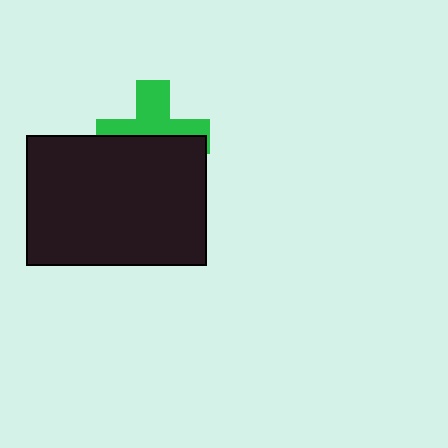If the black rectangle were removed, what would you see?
You would see the complete green cross.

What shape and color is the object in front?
The object in front is a black rectangle.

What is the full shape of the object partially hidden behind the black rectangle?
The partially hidden object is a green cross.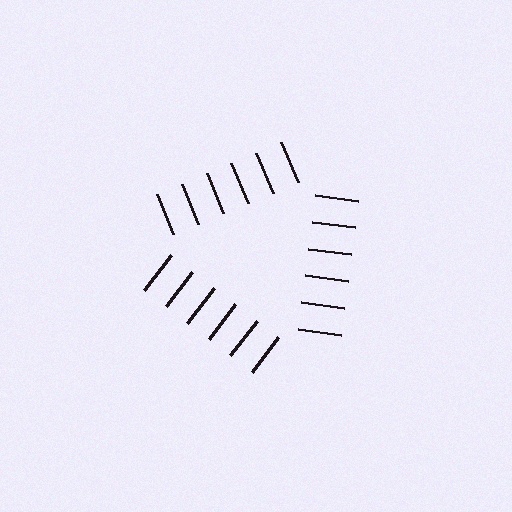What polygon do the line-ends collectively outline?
An illusory triangle — the line segments terminate on its edges but no continuous stroke is drawn.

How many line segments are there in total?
18 — 6 along each of the 3 edges.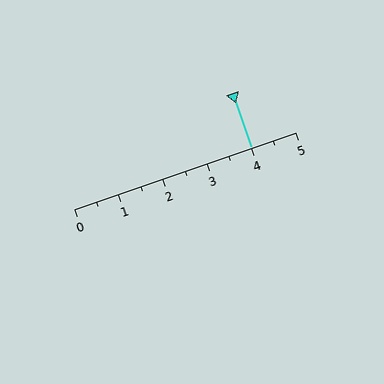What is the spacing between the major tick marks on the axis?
The major ticks are spaced 1 apart.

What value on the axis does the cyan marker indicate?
The marker indicates approximately 4.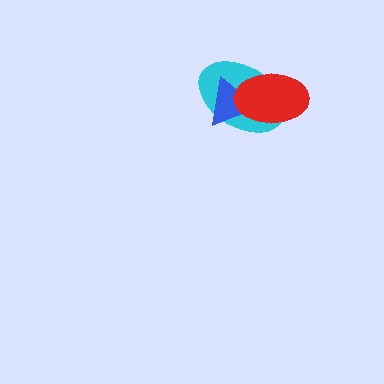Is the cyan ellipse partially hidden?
Yes, it is partially covered by another shape.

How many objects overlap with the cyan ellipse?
2 objects overlap with the cyan ellipse.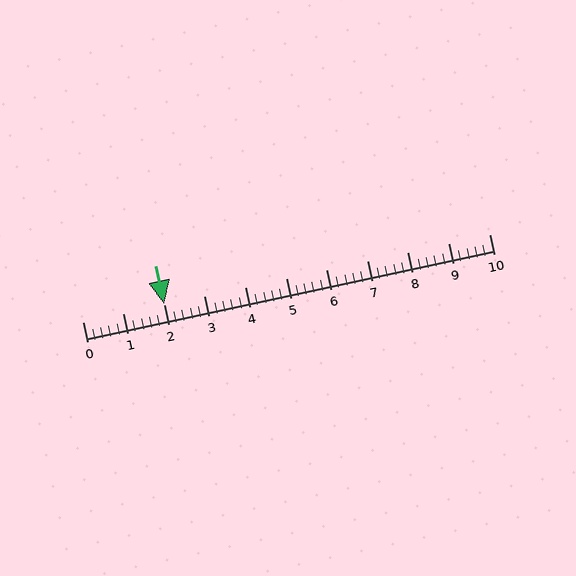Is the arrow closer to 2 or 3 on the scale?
The arrow is closer to 2.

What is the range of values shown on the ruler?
The ruler shows values from 0 to 10.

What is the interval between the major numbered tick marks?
The major tick marks are spaced 1 units apart.